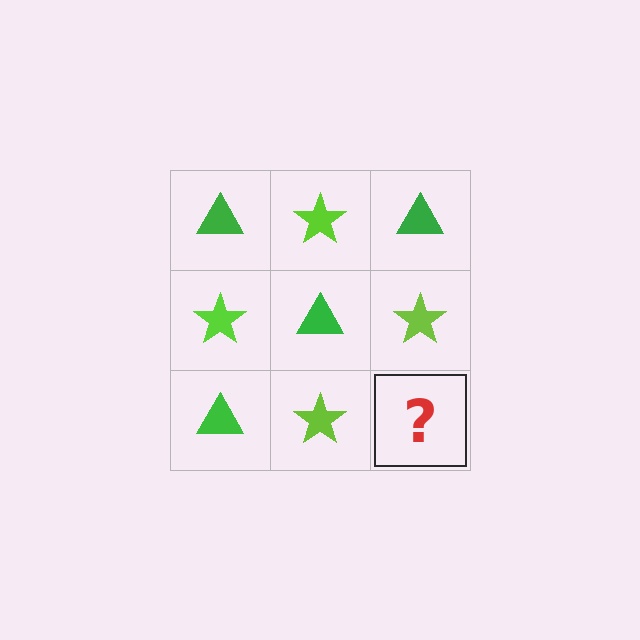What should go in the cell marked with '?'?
The missing cell should contain a green triangle.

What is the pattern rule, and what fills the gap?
The rule is that it alternates green triangle and lime star in a checkerboard pattern. The gap should be filled with a green triangle.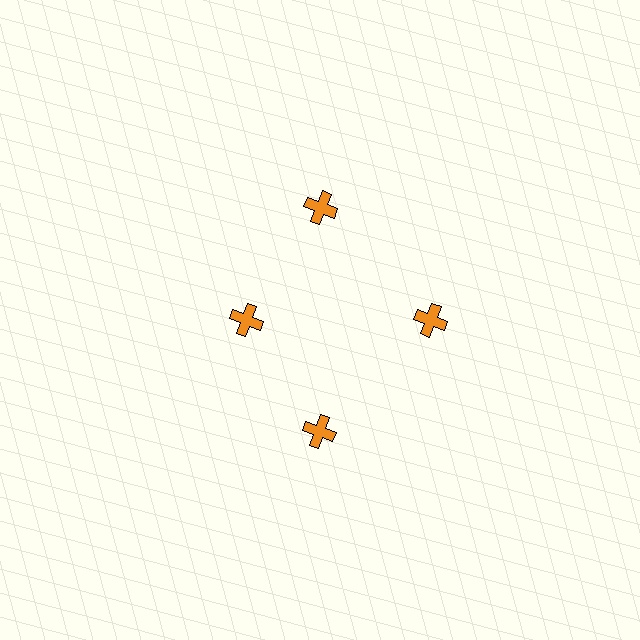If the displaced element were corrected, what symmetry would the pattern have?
It would have 4-fold rotational symmetry — the pattern would map onto itself every 90 degrees.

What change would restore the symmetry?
The symmetry would be restored by moving it outward, back onto the ring so that all 4 crosses sit at equal angles and equal distance from the center.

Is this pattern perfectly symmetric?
No. The 4 orange crosses are arranged in a ring, but one element near the 9 o'clock position is pulled inward toward the center, breaking the 4-fold rotational symmetry.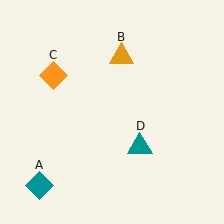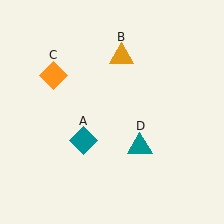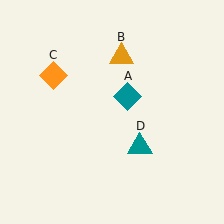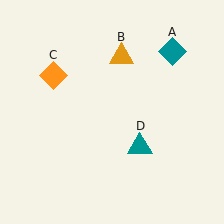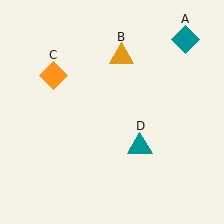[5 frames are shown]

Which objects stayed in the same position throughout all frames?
Orange triangle (object B) and orange diamond (object C) and teal triangle (object D) remained stationary.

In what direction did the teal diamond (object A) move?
The teal diamond (object A) moved up and to the right.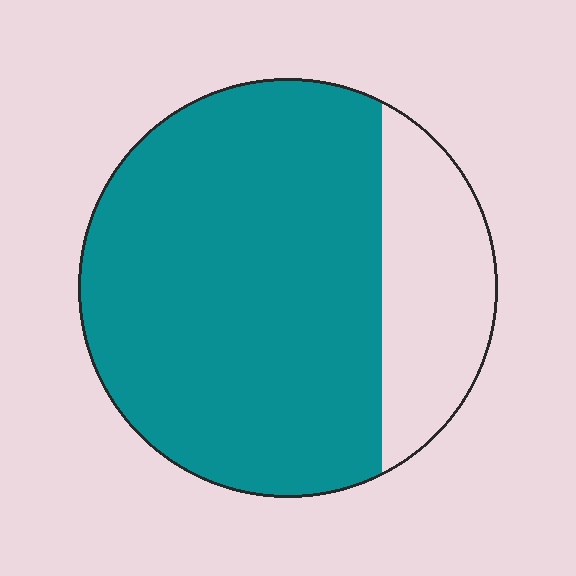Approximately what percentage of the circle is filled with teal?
Approximately 80%.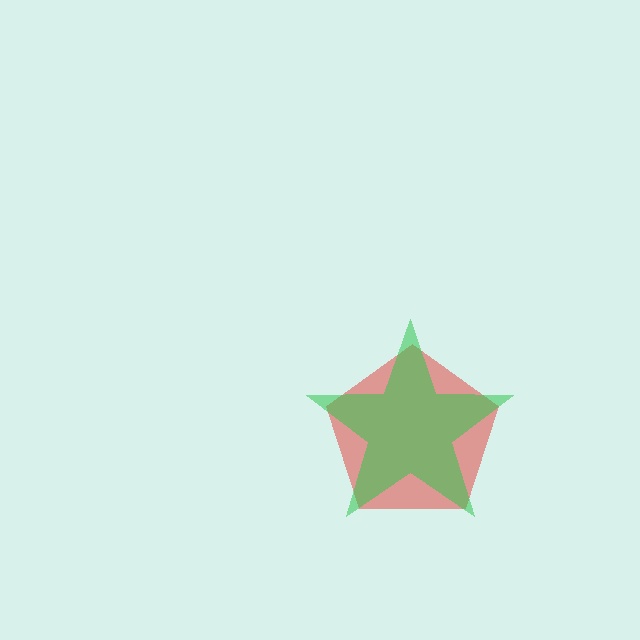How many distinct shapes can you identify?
There are 2 distinct shapes: a red pentagon, a green star.